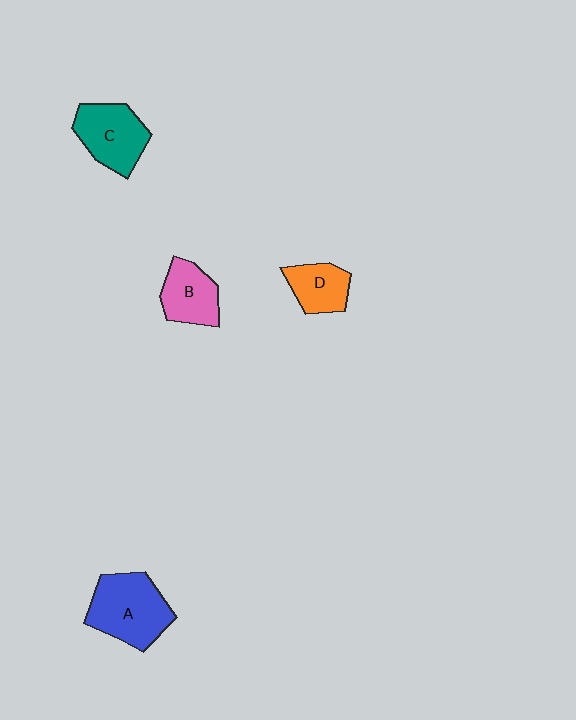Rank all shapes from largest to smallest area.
From largest to smallest: A (blue), C (teal), B (pink), D (orange).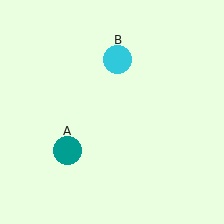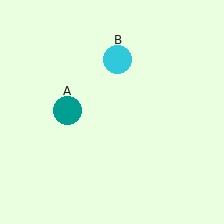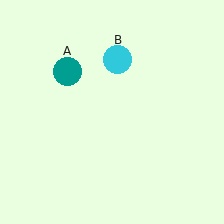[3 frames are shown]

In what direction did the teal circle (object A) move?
The teal circle (object A) moved up.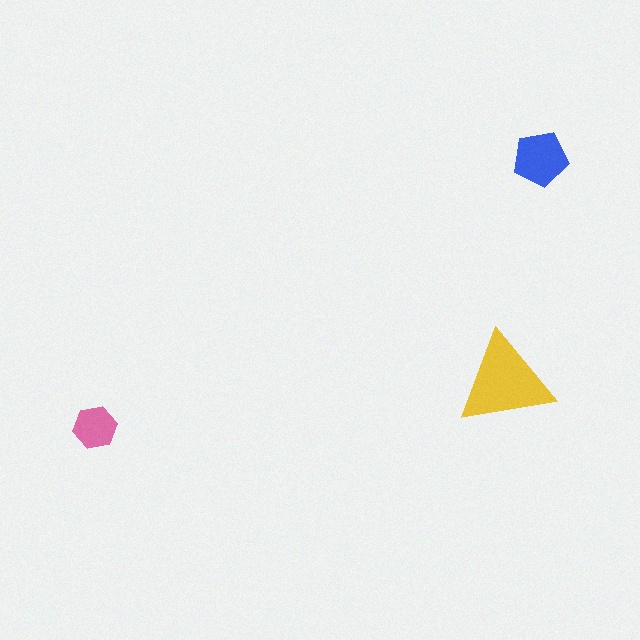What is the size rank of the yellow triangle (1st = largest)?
1st.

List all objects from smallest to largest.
The pink hexagon, the blue pentagon, the yellow triangle.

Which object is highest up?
The blue pentagon is topmost.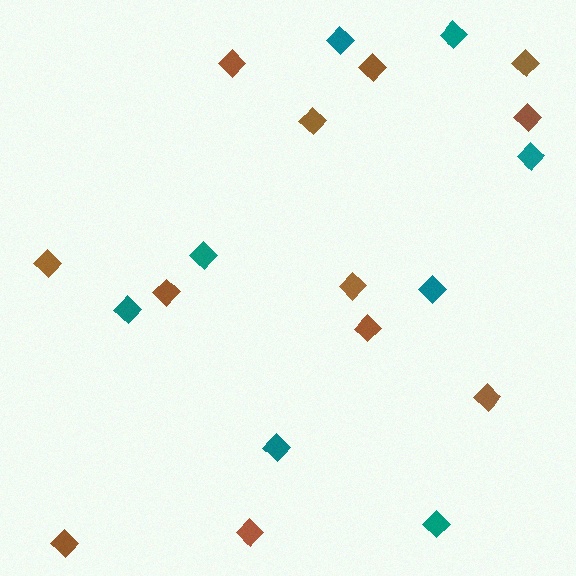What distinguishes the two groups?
There are 2 groups: one group of brown diamonds (12) and one group of teal diamonds (8).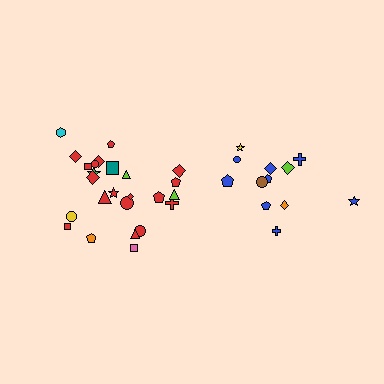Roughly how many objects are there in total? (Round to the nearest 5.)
Roughly 35 objects in total.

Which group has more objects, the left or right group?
The left group.